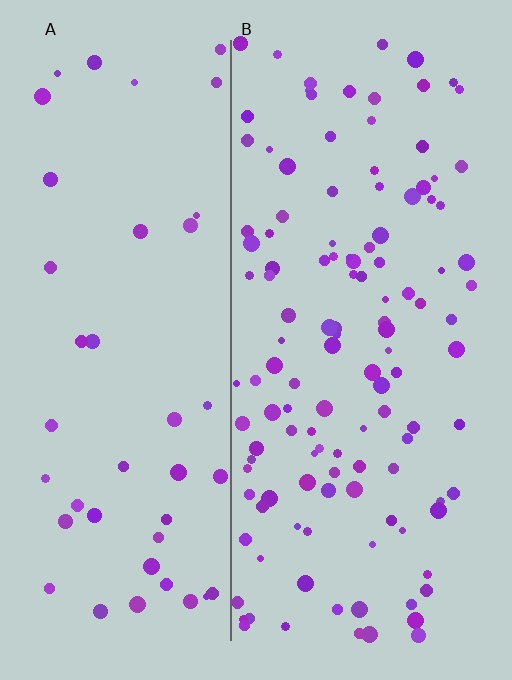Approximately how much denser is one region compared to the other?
Approximately 2.9× — region B over region A.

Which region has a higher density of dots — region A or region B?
B (the right).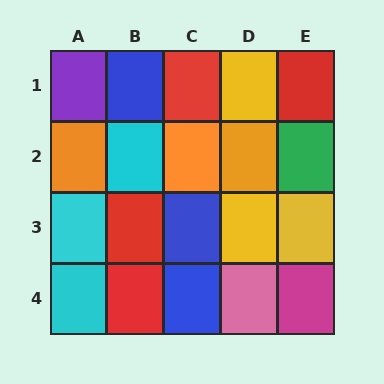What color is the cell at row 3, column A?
Cyan.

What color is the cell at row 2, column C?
Orange.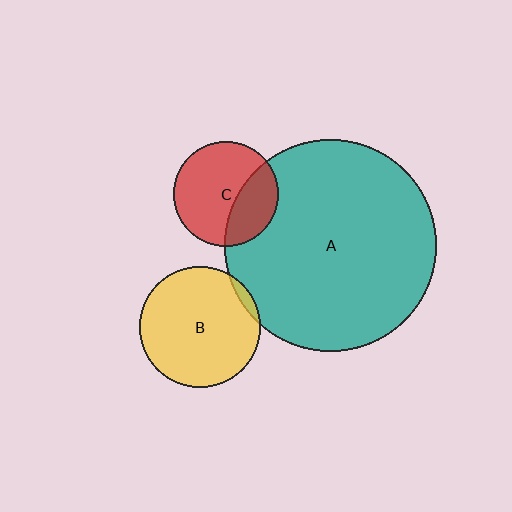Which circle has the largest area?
Circle A (teal).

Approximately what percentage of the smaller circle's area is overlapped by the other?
Approximately 5%.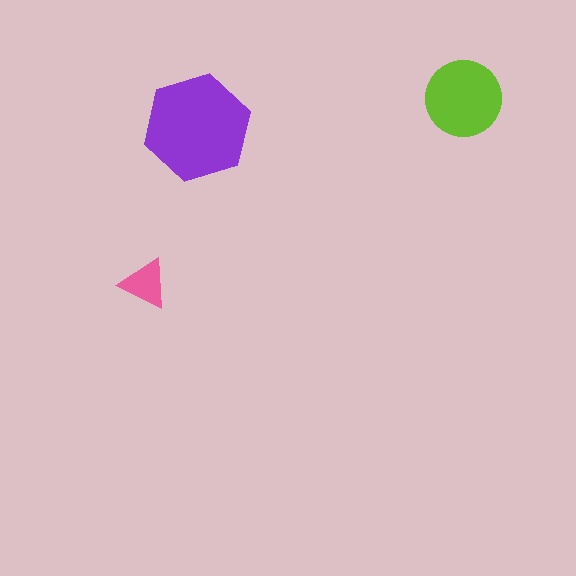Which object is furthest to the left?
The pink triangle is leftmost.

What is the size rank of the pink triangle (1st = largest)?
3rd.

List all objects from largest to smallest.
The purple hexagon, the lime circle, the pink triangle.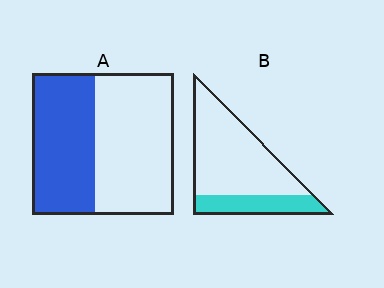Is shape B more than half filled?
No.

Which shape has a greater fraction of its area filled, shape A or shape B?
Shape A.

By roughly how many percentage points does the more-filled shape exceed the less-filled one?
By roughly 20 percentage points (A over B).